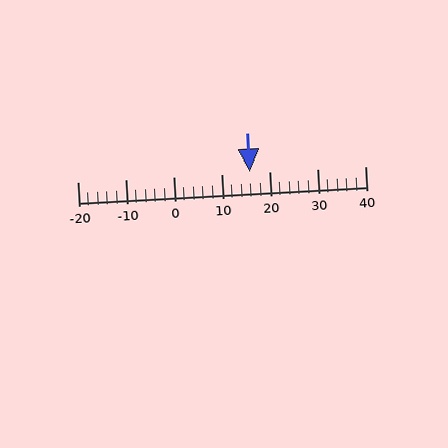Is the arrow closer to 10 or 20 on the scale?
The arrow is closer to 20.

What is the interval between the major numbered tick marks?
The major tick marks are spaced 10 units apart.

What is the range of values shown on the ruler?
The ruler shows values from -20 to 40.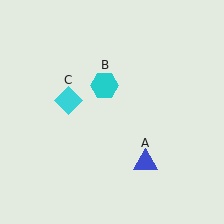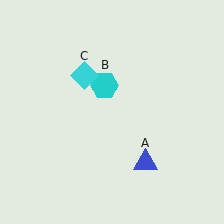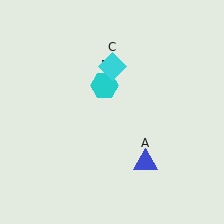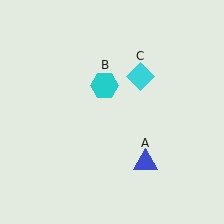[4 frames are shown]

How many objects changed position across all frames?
1 object changed position: cyan diamond (object C).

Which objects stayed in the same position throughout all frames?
Blue triangle (object A) and cyan hexagon (object B) remained stationary.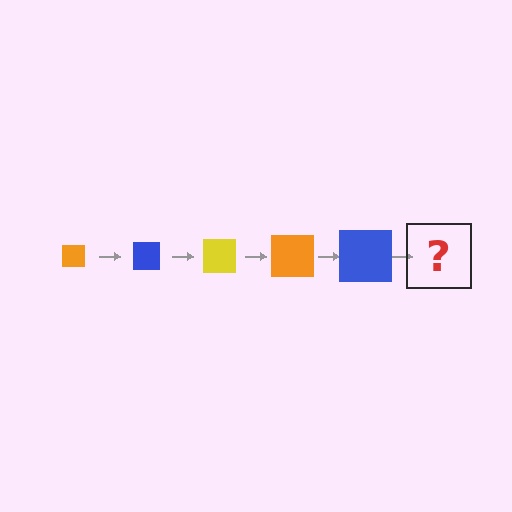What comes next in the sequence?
The next element should be a yellow square, larger than the previous one.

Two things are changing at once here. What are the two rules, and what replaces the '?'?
The two rules are that the square grows larger each step and the color cycles through orange, blue, and yellow. The '?' should be a yellow square, larger than the previous one.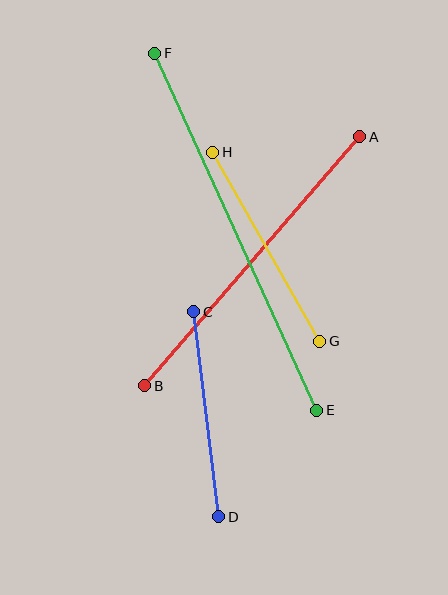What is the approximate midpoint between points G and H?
The midpoint is at approximately (266, 247) pixels.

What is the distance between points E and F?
The distance is approximately 392 pixels.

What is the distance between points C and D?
The distance is approximately 207 pixels.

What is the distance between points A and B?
The distance is approximately 329 pixels.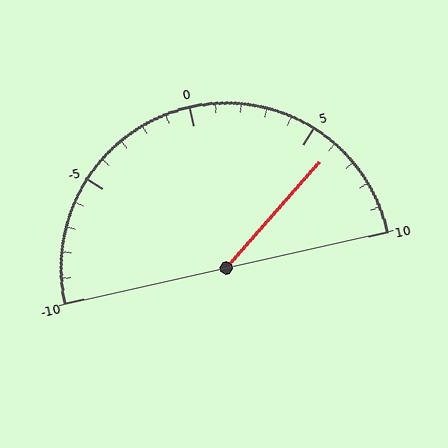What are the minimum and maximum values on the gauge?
The gauge ranges from -10 to 10.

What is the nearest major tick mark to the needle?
The nearest major tick mark is 5.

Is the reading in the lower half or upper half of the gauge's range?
The reading is in the upper half of the range (-10 to 10).